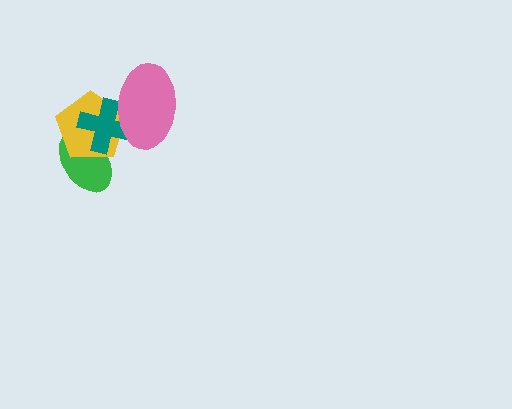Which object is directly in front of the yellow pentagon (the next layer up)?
The teal cross is directly in front of the yellow pentagon.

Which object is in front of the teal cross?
The pink ellipse is in front of the teal cross.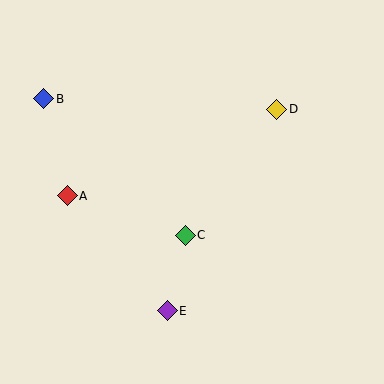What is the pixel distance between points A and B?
The distance between A and B is 100 pixels.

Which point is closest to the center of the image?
Point C at (185, 235) is closest to the center.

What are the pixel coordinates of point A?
Point A is at (67, 196).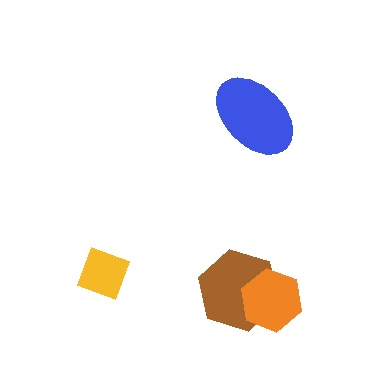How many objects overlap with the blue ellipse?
0 objects overlap with the blue ellipse.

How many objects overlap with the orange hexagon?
1 object overlaps with the orange hexagon.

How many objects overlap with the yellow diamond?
0 objects overlap with the yellow diamond.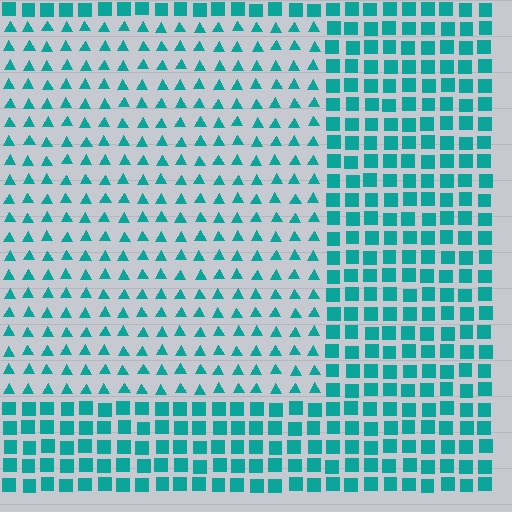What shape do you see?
I see a rectangle.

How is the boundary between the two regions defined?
The boundary is defined by a change in element shape: triangles inside vs. squares outside. All elements share the same color and spacing.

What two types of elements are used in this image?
The image uses triangles inside the rectangle region and squares outside it.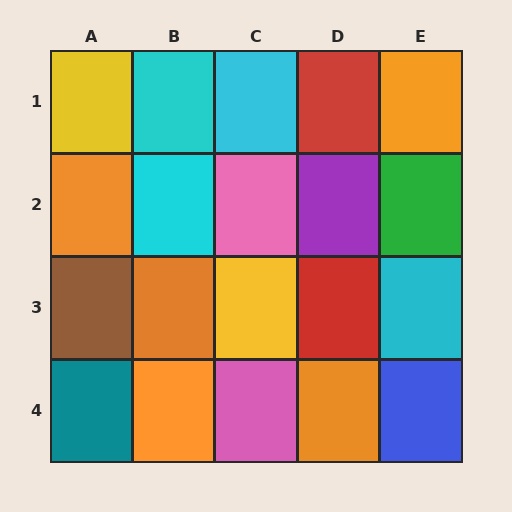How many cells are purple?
1 cell is purple.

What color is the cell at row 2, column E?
Green.